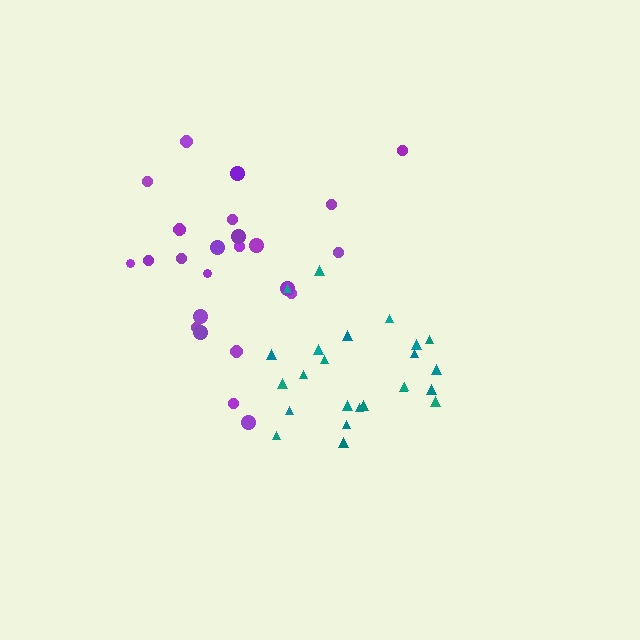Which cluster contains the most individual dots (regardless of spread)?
Purple (25).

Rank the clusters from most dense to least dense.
teal, purple.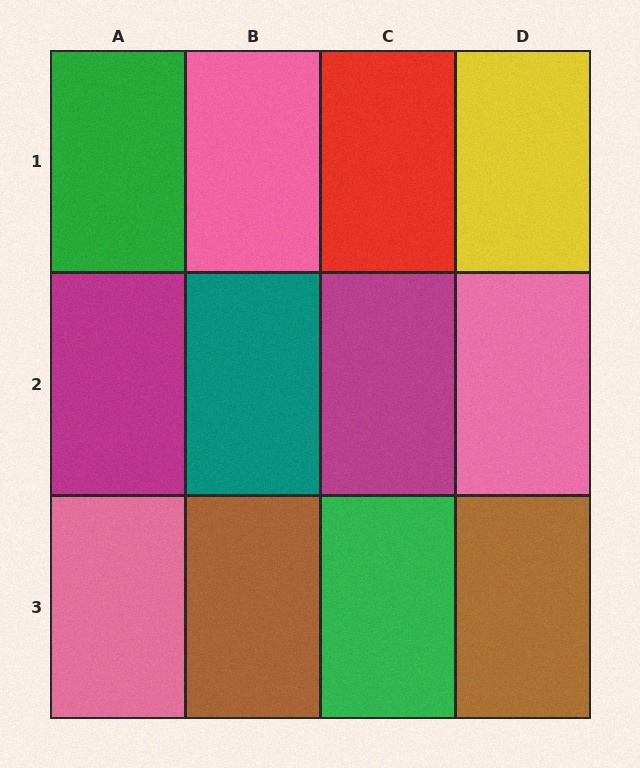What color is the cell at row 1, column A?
Green.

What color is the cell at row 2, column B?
Teal.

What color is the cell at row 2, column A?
Magenta.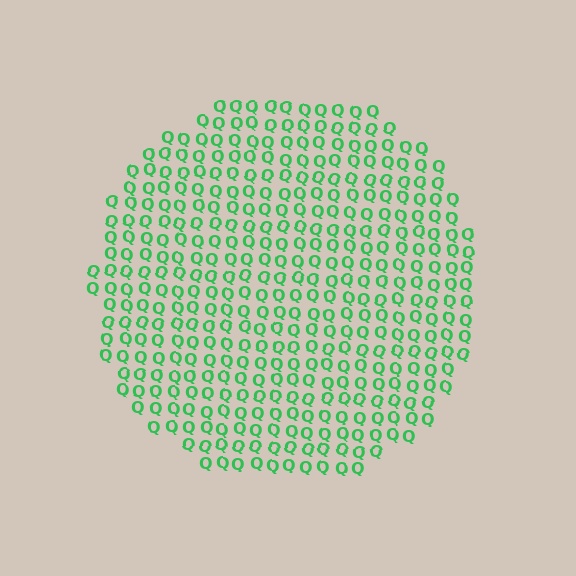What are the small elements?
The small elements are letter Q's.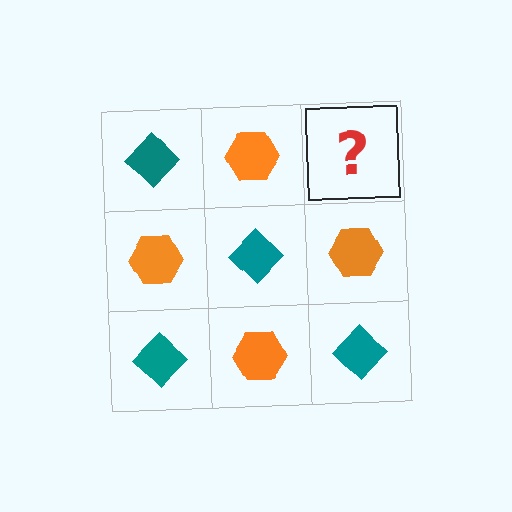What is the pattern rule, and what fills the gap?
The rule is that it alternates teal diamond and orange hexagon in a checkerboard pattern. The gap should be filled with a teal diamond.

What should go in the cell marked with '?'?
The missing cell should contain a teal diamond.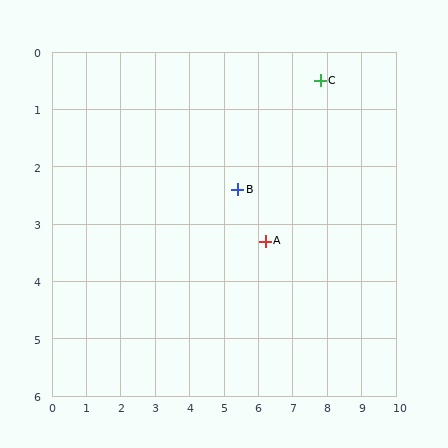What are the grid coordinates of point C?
Point C is at approximately (7.8, 0.5).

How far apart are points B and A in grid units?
Points B and A are about 1.2 grid units apart.